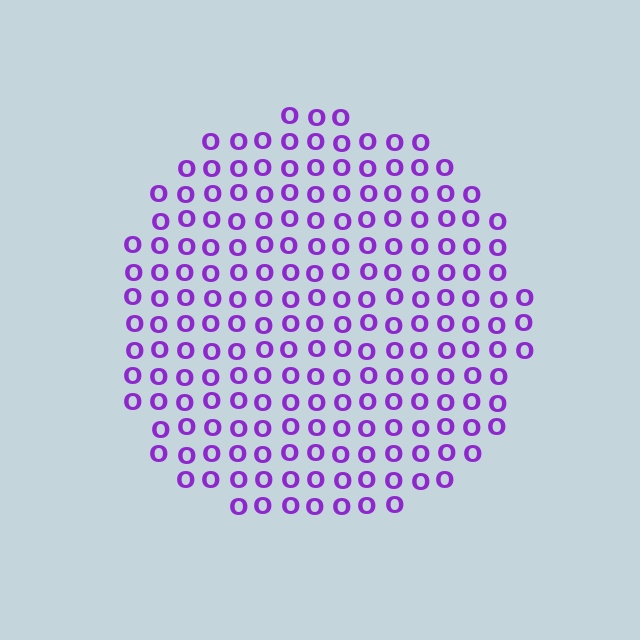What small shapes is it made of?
It is made of small letter O's.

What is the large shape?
The large shape is a circle.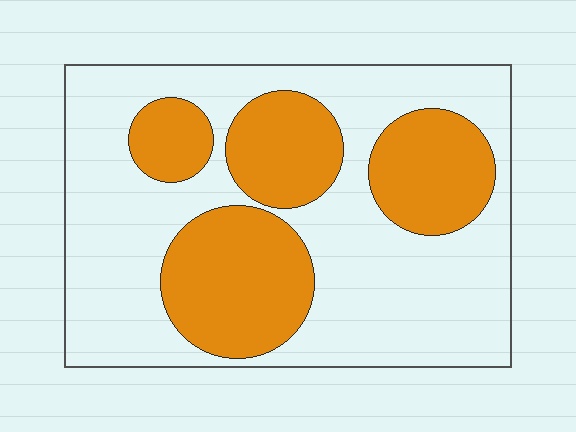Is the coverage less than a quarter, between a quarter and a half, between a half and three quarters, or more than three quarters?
Between a quarter and a half.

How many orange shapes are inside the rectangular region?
4.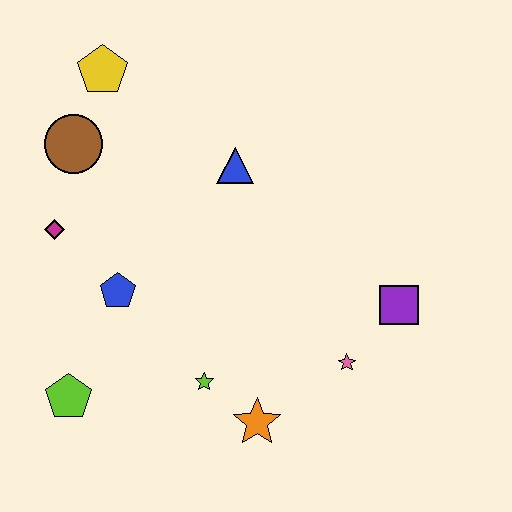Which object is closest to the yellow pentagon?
The brown circle is closest to the yellow pentagon.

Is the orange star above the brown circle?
No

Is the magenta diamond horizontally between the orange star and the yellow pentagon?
No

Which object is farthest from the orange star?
The yellow pentagon is farthest from the orange star.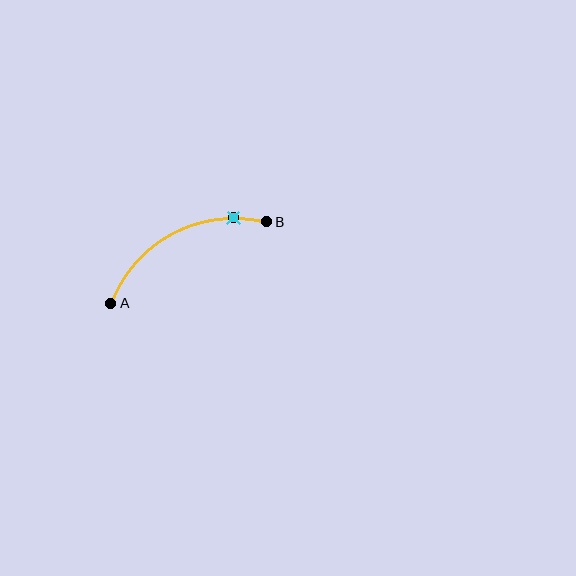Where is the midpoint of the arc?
The arc midpoint is the point on the curve farthest from the straight line joining A and B. It sits above that line.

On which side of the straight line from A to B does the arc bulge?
The arc bulges above the straight line connecting A and B.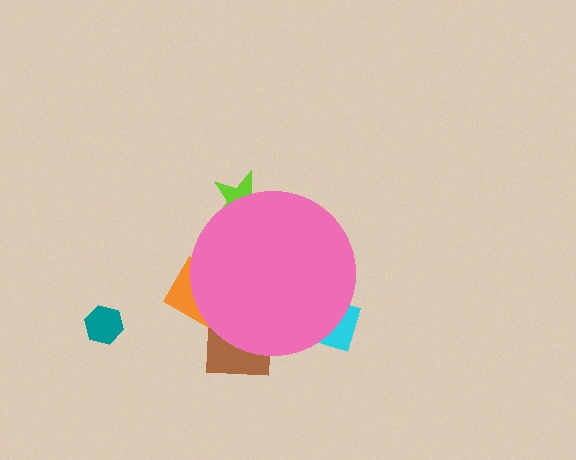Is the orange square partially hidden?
Yes, the orange square is partially hidden behind the pink circle.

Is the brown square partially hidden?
Yes, the brown square is partially hidden behind the pink circle.